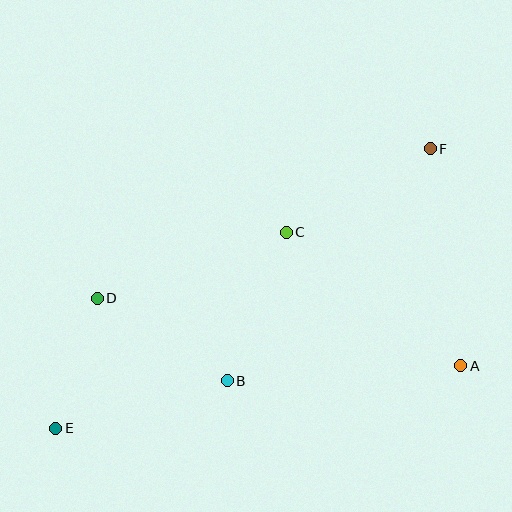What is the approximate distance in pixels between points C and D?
The distance between C and D is approximately 200 pixels.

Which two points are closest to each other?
Points D and E are closest to each other.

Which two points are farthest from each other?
Points E and F are farthest from each other.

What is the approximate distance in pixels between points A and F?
The distance between A and F is approximately 219 pixels.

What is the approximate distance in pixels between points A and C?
The distance between A and C is approximately 219 pixels.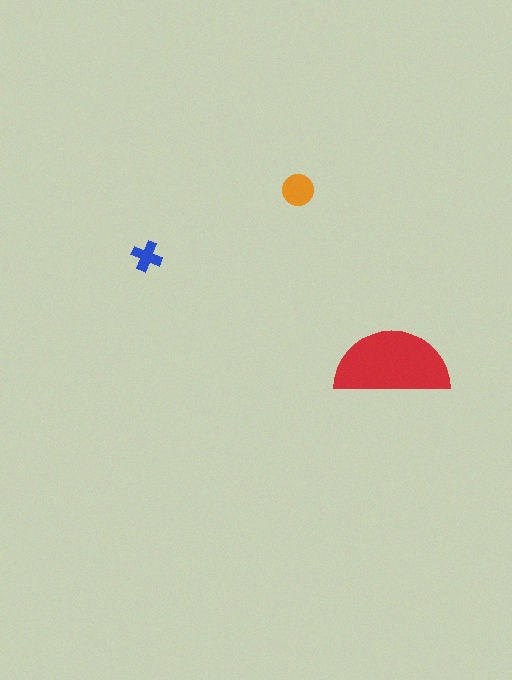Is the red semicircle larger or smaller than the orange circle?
Larger.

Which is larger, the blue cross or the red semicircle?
The red semicircle.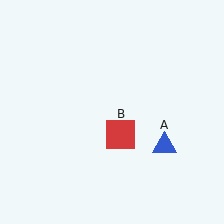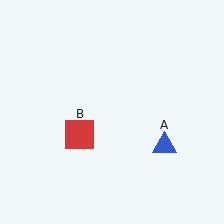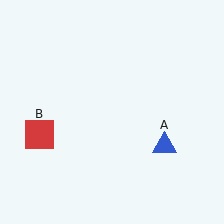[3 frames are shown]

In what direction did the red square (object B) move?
The red square (object B) moved left.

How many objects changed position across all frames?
1 object changed position: red square (object B).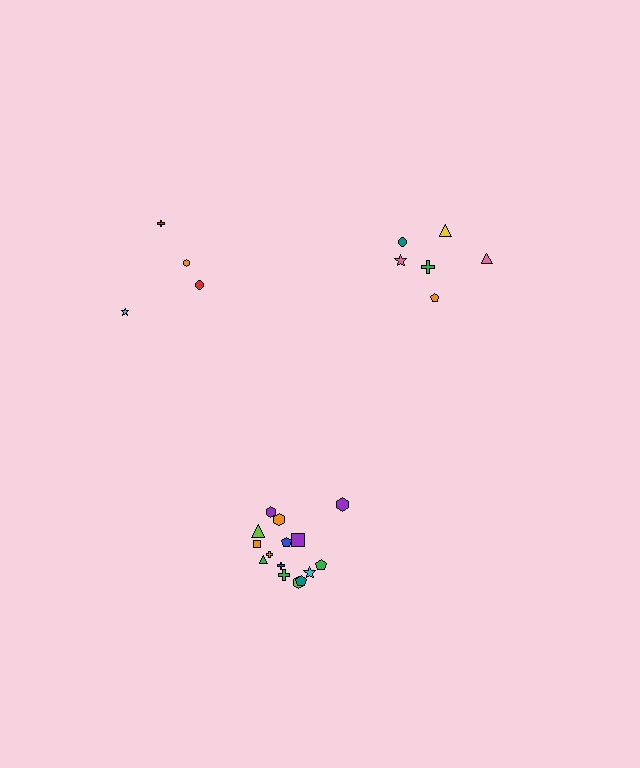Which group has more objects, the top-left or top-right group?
The top-right group.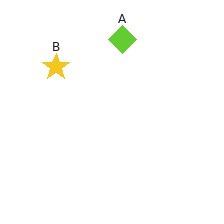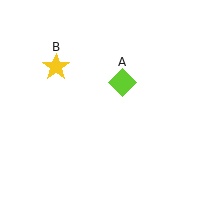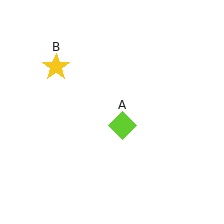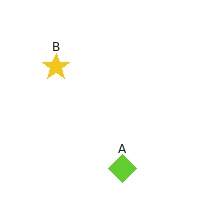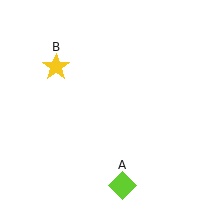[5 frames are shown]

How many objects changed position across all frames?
1 object changed position: lime diamond (object A).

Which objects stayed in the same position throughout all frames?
Yellow star (object B) remained stationary.